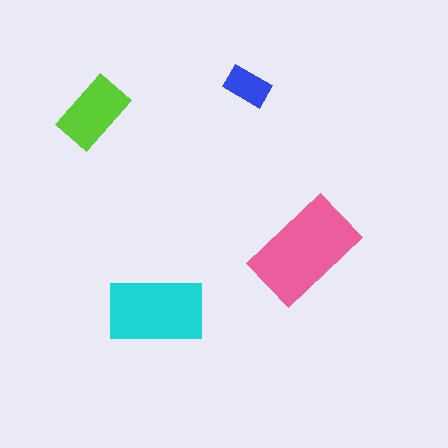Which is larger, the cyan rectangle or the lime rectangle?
The cyan one.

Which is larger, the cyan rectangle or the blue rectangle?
The cyan one.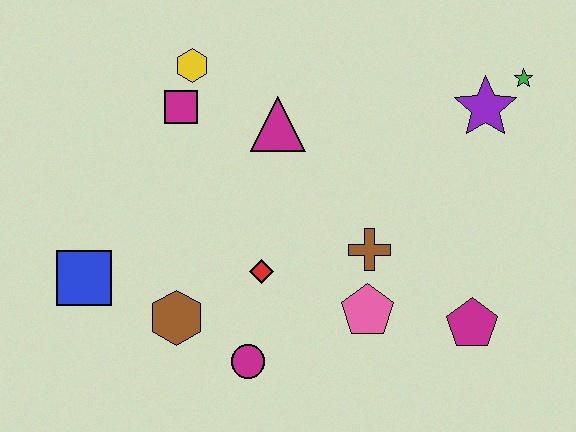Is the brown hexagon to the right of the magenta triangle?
No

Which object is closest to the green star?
The purple star is closest to the green star.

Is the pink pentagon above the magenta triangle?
No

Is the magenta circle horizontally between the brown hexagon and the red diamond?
Yes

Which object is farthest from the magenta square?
The magenta pentagon is farthest from the magenta square.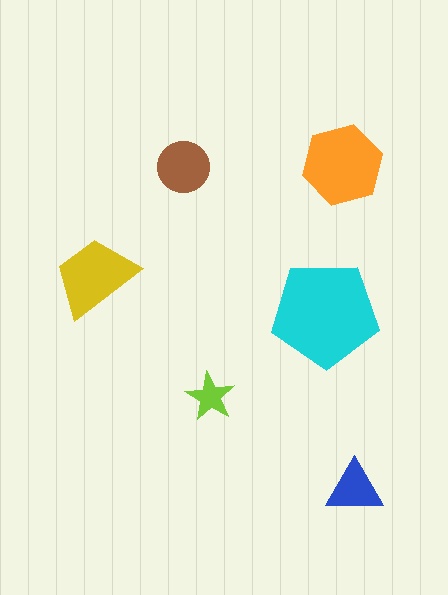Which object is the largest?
The cyan pentagon.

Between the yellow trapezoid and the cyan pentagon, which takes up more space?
The cyan pentagon.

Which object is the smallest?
The lime star.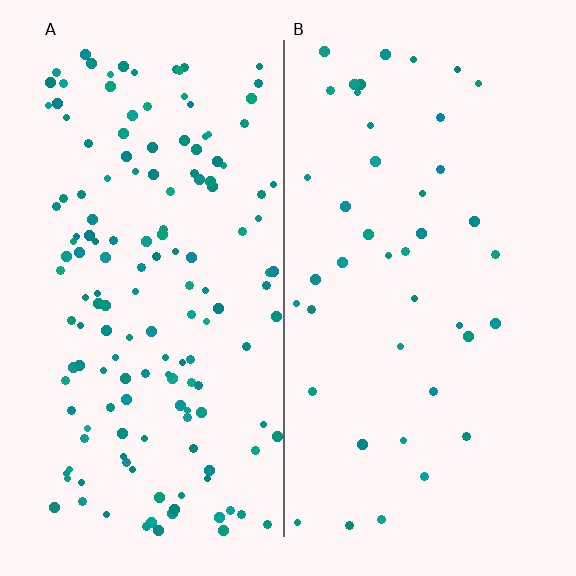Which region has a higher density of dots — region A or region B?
A (the left).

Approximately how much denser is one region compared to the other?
Approximately 3.6× — region A over region B.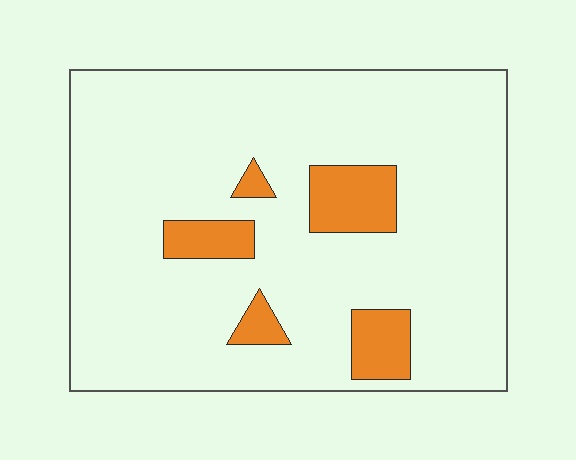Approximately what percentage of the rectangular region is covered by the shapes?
Approximately 10%.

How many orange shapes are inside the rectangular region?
5.